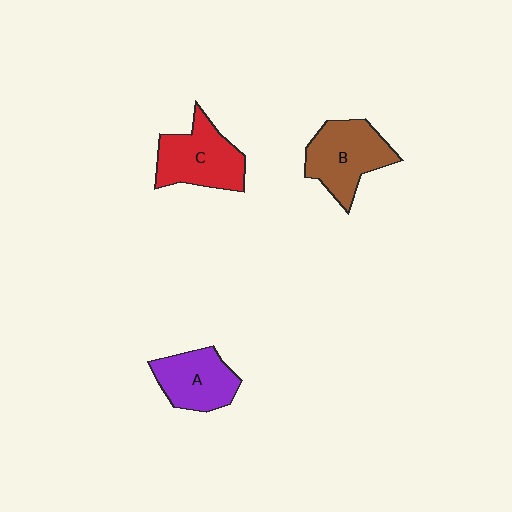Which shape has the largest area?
Shape B (brown).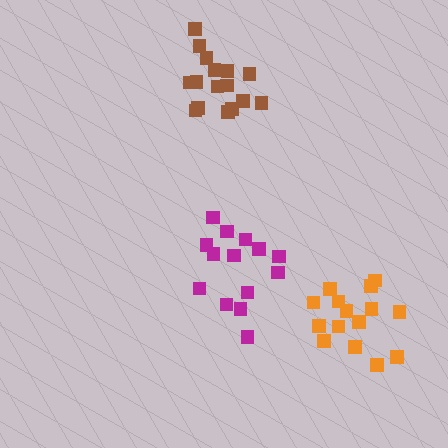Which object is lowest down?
The orange cluster is bottommost.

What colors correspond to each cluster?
The clusters are colored: brown, magenta, orange.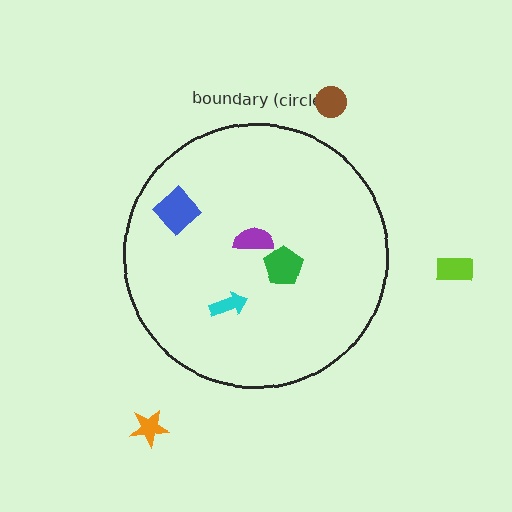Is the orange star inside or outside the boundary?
Outside.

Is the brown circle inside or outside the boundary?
Outside.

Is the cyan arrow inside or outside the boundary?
Inside.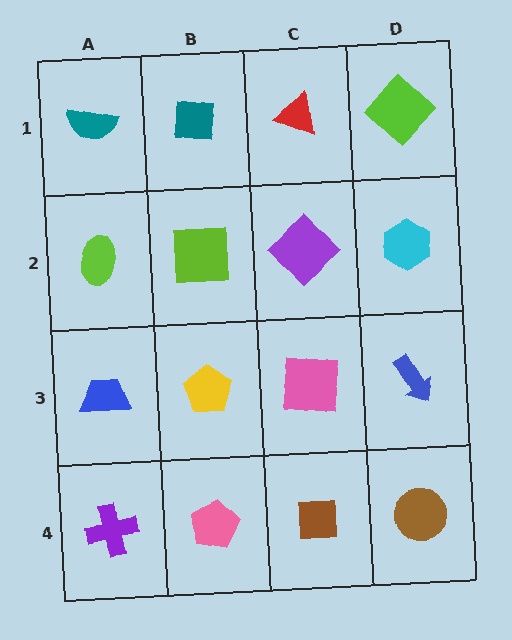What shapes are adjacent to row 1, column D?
A cyan hexagon (row 2, column D), a red triangle (row 1, column C).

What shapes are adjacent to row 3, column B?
A lime square (row 2, column B), a pink pentagon (row 4, column B), a blue trapezoid (row 3, column A), a pink square (row 3, column C).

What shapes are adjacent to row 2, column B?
A teal square (row 1, column B), a yellow pentagon (row 3, column B), a lime ellipse (row 2, column A), a purple diamond (row 2, column C).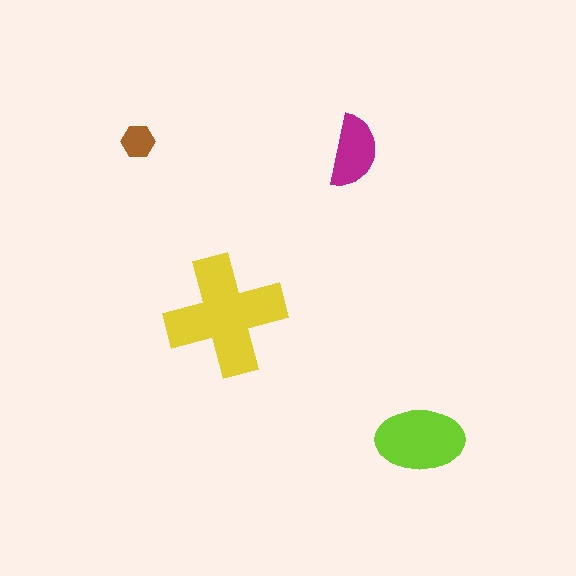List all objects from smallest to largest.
The brown hexagon, the magenta semicircle, the lime ellipse, the yellow cross.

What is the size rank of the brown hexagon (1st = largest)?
4th.